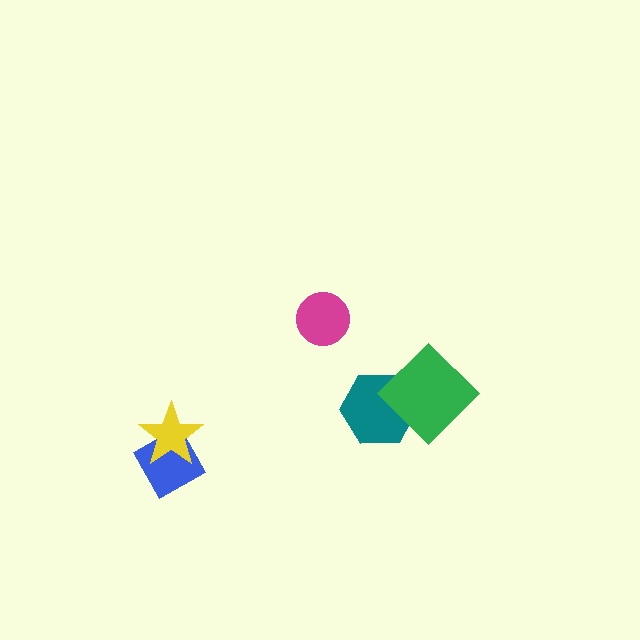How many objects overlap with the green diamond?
1 object overlaps with the green diamond.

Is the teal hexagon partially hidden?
Yes, it is partially covered by another shape.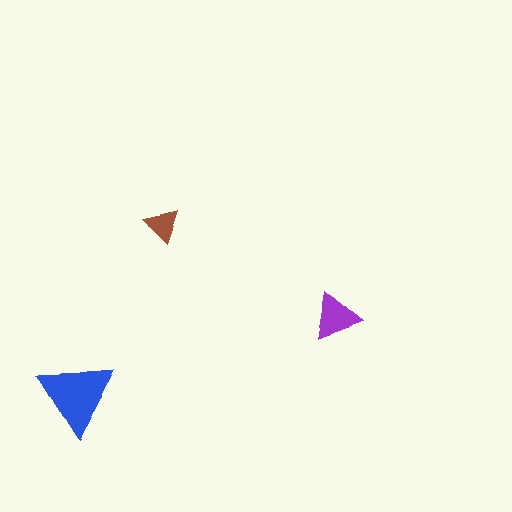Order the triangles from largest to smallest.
the blue one, the purple one, the brown one.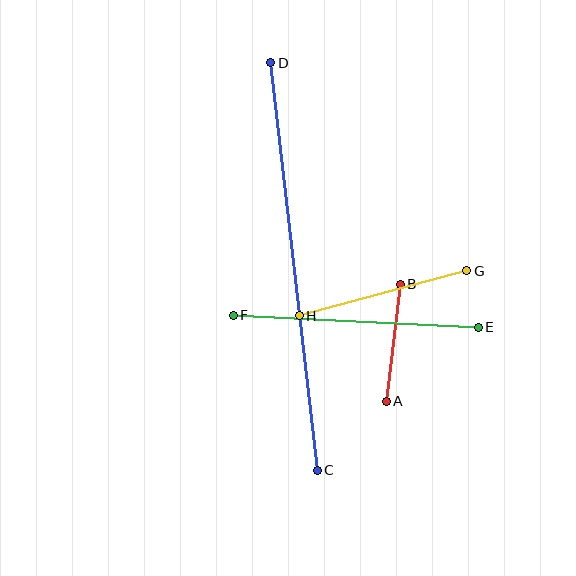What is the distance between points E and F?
The distance is approximately 245 pixels.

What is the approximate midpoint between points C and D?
The midpoint is at approximately (294, 266) pixels.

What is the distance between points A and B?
The distance is approximately 118 pixels.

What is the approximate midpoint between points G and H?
The midpoint is at approximately (383, 293) pixels.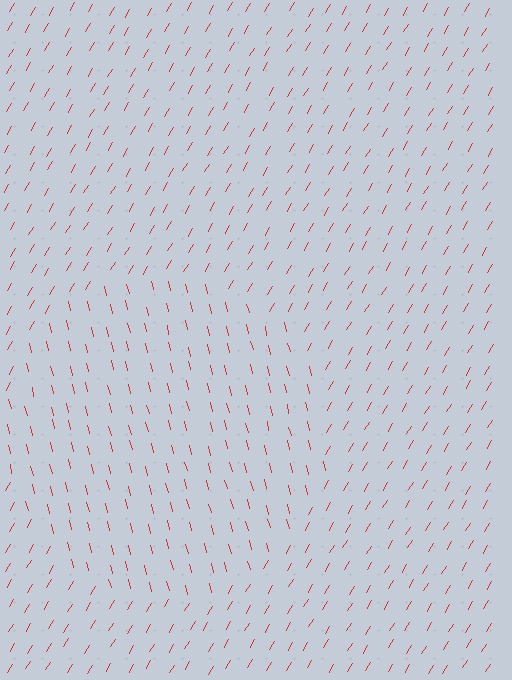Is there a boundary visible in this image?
Yes, there is a texture boundary formed by a change in line orientation.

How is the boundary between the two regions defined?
The boundary is defined purely by a change in line orientation (approximately 45 degrees difference). All lines are the same color and thickness.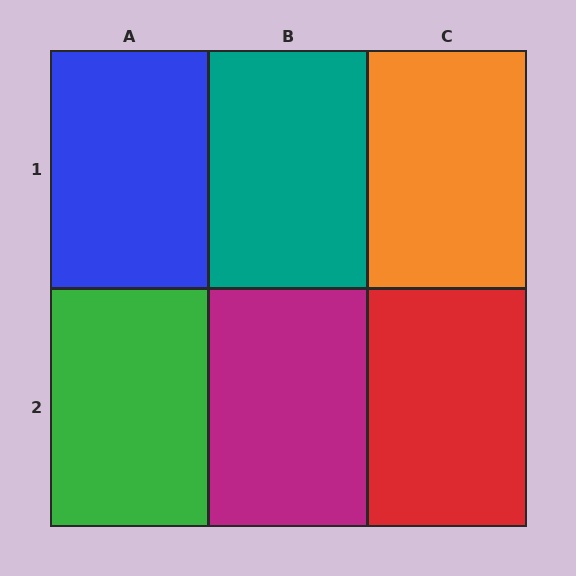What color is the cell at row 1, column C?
Orange.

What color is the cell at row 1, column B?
Teal.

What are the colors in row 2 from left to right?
Green, magenta, red.